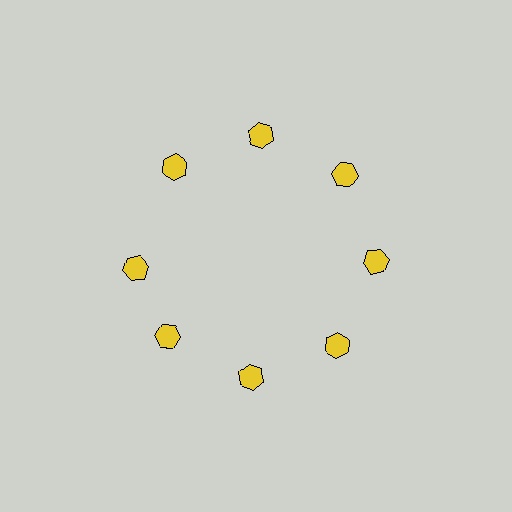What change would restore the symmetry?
The symmetry would be restored by rotating it back into even spacing with its neighbors so that all 8 hexagons sit at equal angles and equal distance from the center.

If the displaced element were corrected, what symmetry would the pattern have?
It would have 8-fold rotational symmetry — the pattern would map onto itself every 45 degrees.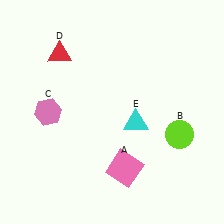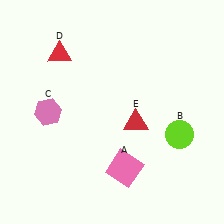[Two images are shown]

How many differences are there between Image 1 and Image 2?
There is 1 difference between the two images.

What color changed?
The triangle (E) changed from cyan in Image 1 to red in Image 2.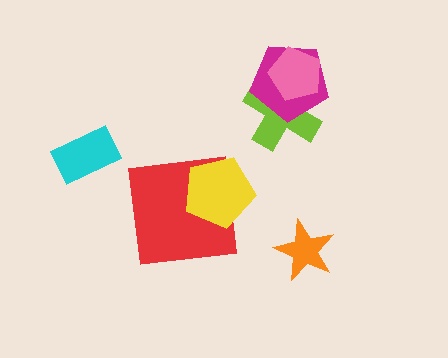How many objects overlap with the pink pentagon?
2 objects overlap with the pink pentagon.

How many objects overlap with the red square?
1 object overlaps with the red square.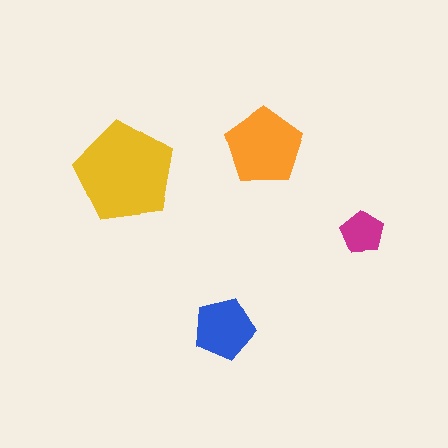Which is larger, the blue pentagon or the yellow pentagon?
The yellow one.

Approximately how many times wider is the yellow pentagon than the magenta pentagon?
About 2.5 times wider.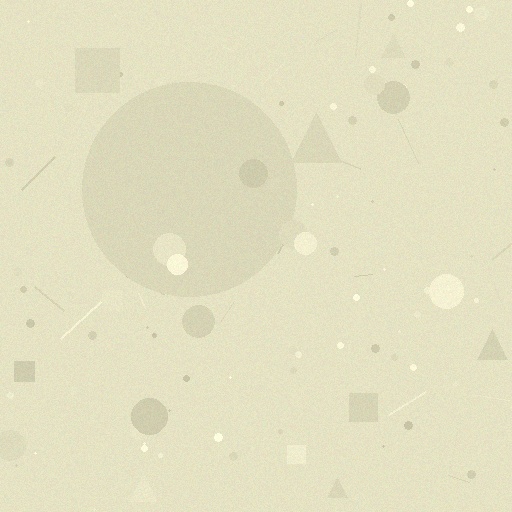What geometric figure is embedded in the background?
A circle is embedded in the background.